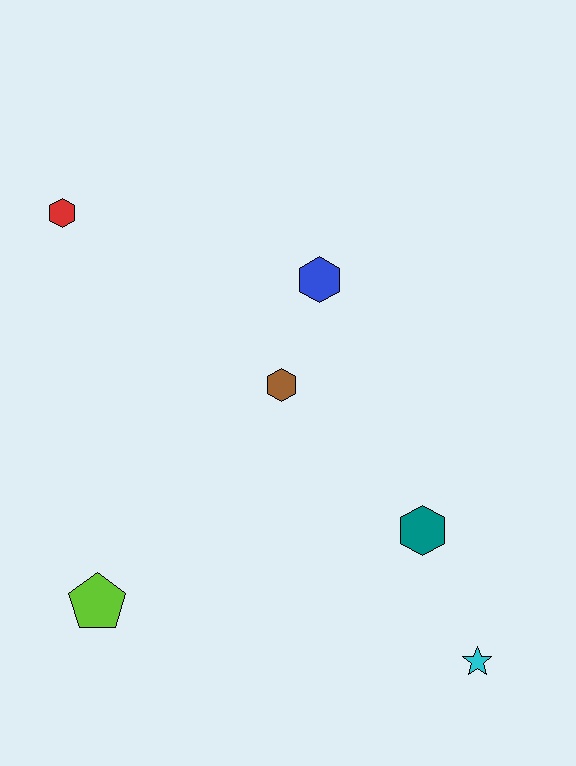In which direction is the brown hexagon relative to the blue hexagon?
The brown hexagon is below the blue hexagon.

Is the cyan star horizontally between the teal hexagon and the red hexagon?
No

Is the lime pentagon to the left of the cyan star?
Yes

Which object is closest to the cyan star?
The teal hexagon is closest to the cyan star.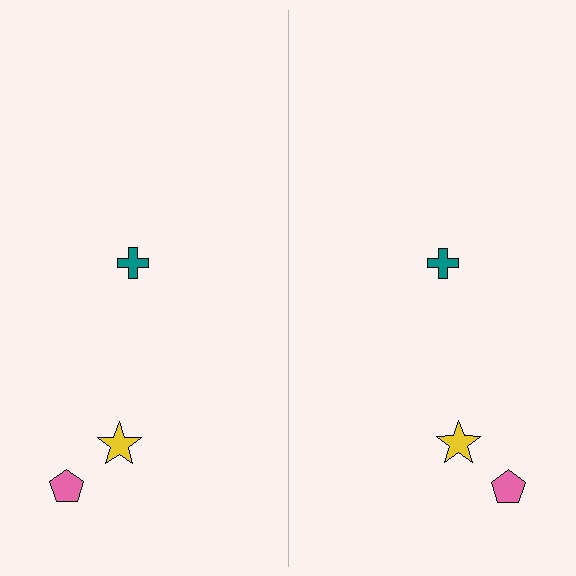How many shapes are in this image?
There are 6 shapes in this image.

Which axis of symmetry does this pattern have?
The pattern has a vertical axis of symmetry running through the center of the image.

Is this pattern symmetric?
Yes, this pattern has bilateral (reflection) symmetry.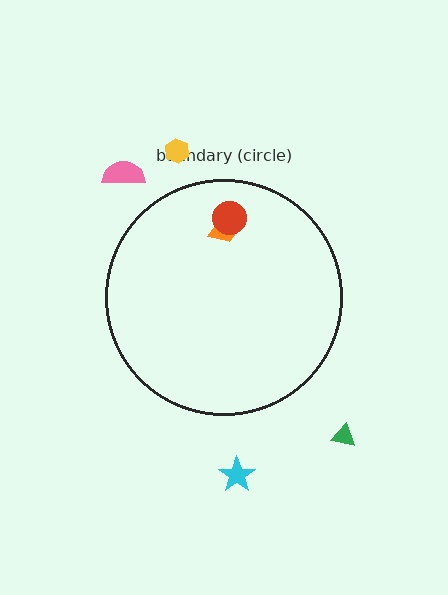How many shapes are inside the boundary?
2 inside, 4 outside.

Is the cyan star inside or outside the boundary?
Outside.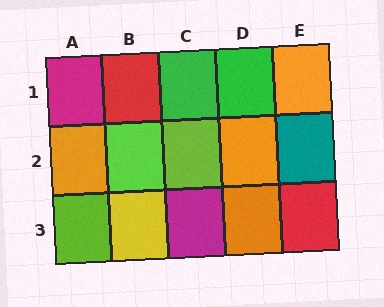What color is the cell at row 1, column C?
Green.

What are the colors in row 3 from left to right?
Lime, yellow, magenta, orange, red.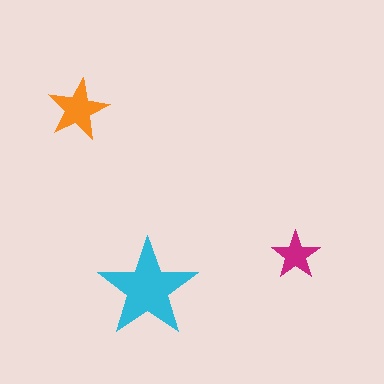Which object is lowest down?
The cyan star is bottommost.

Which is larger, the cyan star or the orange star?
The cyan one.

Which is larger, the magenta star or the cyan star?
The cyan one.